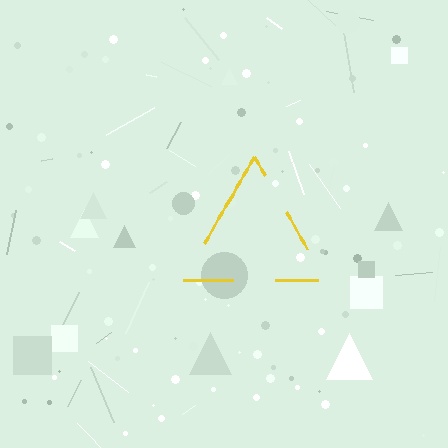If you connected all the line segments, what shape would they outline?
They would outline a triangle.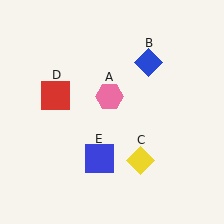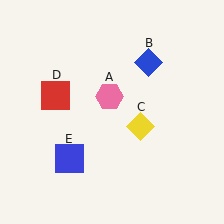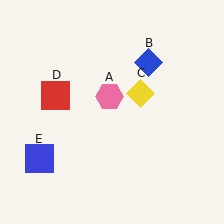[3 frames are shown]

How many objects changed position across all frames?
2 objects changed position: yellow diamond (object C), blue square (object E).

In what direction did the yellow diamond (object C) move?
The yellow diamond (object C) moved up.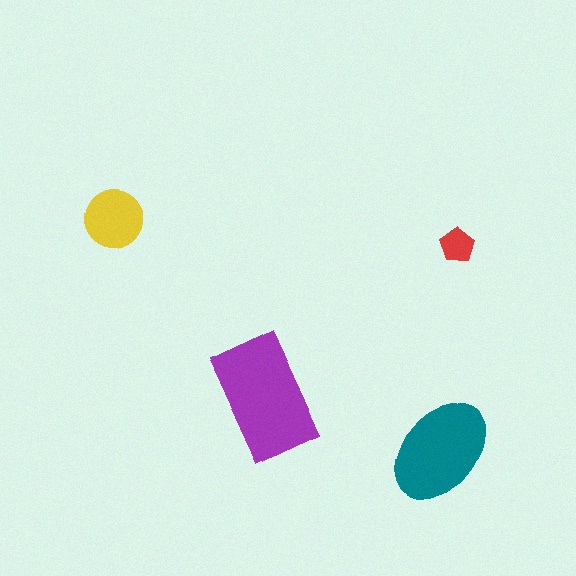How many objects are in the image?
There are 4 objects in the image.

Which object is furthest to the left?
The yellow circle is leftmost.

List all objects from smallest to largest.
The red pentagon, the yellow circle, the teal ellipse, the purple rectangle.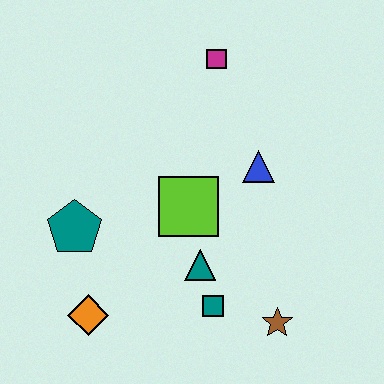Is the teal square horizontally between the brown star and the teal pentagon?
Yes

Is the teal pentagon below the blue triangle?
Yes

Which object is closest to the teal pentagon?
The orange diamond is closest to the teal pentagon.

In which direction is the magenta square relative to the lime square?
The magenta square is above the lime square.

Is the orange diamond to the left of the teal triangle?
Yes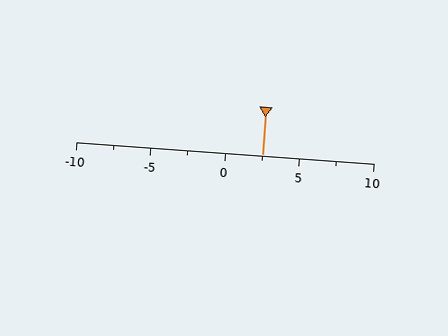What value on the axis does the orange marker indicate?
The marker indicates approximately 2.5.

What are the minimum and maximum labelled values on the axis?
The axis runs from -10 to 10.